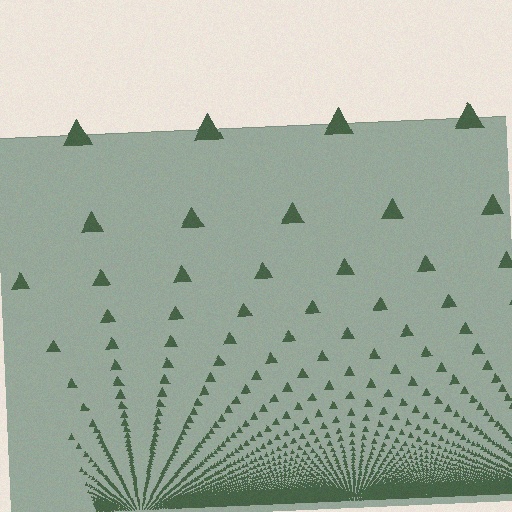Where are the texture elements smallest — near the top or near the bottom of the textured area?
Near the bottom.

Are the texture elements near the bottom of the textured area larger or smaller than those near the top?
Smaller. The gradient is inverted — elements near the bottom are smaller and denser.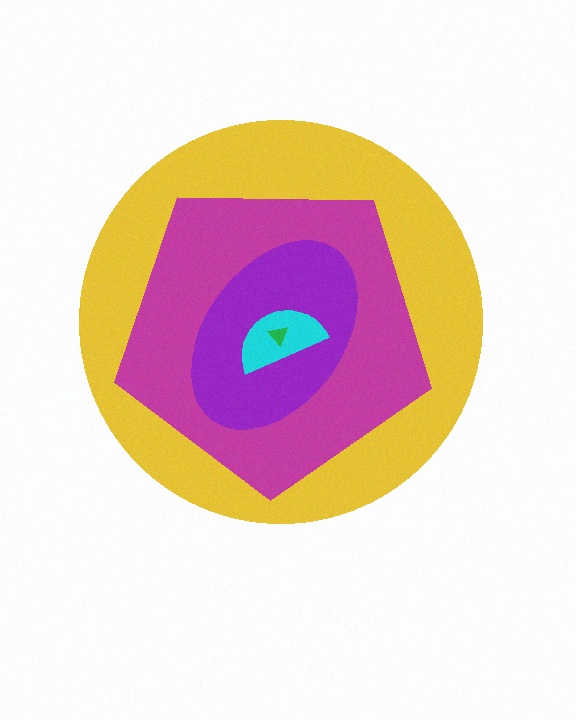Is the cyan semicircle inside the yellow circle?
Yes.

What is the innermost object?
The green triangle.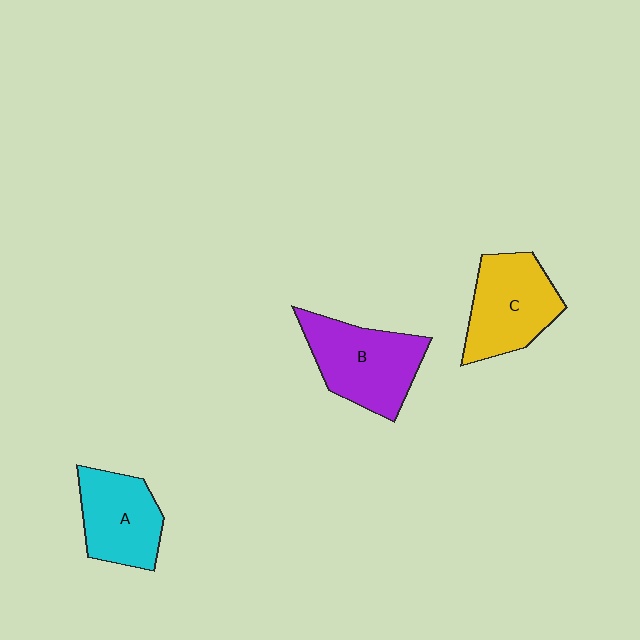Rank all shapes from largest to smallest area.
From largest to smallest: B (purple), C (yellow), A (cyan).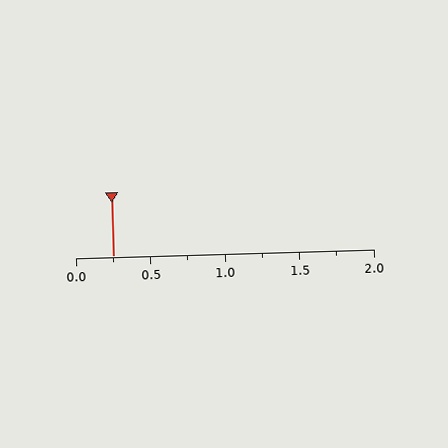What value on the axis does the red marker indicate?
The marker indicates approximately 0.25.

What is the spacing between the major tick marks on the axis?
The major ticks are spaced 0.5 apart.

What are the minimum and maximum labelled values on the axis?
The axis runs from 0.0 to 2.0.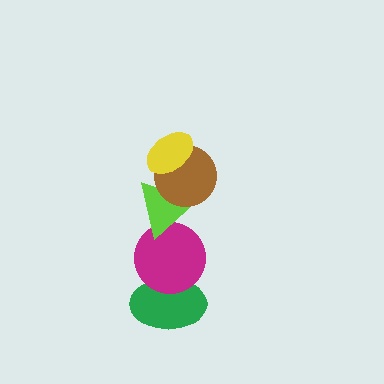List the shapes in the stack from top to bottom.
From top to bottom: the yellow ellipse, the brown circle, the lime triangle, the magenta circle, the green ellipse.